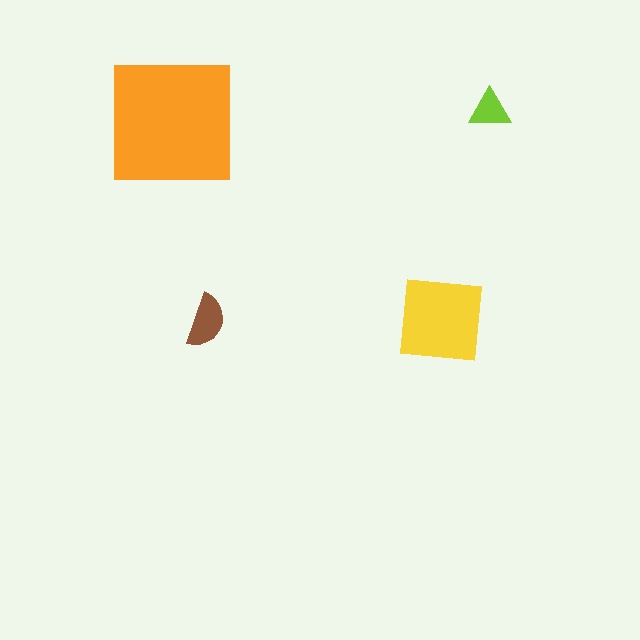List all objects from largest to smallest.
The orange square, the yellow square, the brown semicircle, the lime triangle.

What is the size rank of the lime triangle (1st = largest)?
4th.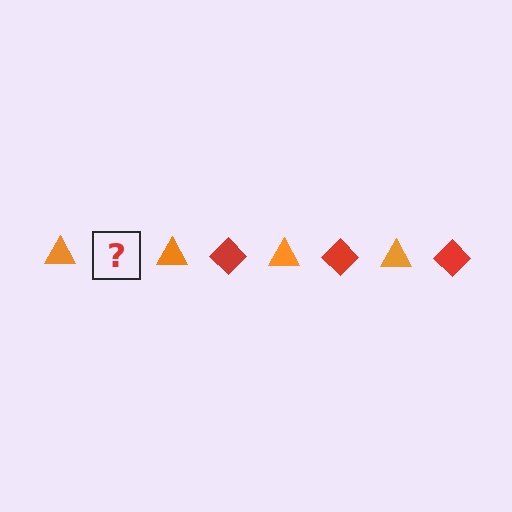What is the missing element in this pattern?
The missing element is a red diamond.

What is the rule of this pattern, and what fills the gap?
The rule is that the pattern alternates between orange triangle and red diamond. The gap should be filled with a red diamond.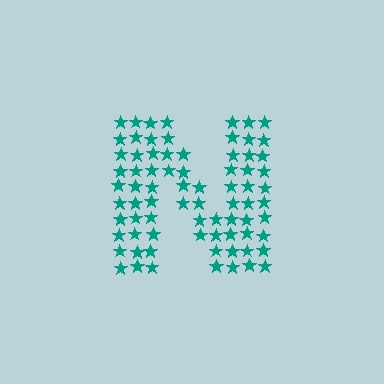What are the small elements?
The small elements are stars.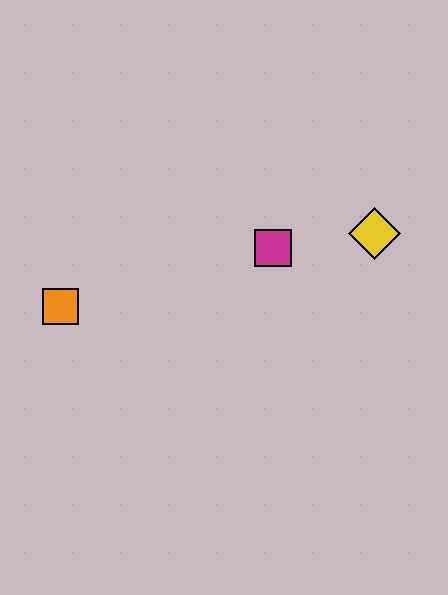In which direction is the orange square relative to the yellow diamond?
The orange square is to the left of the yellow diamond.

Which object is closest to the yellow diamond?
The magenta square is closest to the yellow diamond.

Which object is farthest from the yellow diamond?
The orange square is farthest from the yellow diamond.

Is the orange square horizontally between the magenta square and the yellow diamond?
No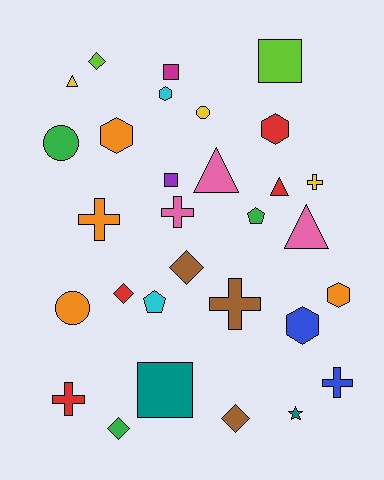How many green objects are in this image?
There are 3 green objects.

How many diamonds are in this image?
There are 5 diamonds.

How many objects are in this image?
There are 30 objects.